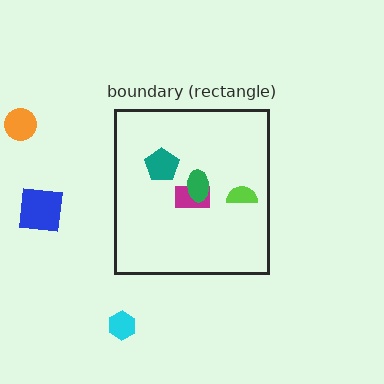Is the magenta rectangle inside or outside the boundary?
Inside.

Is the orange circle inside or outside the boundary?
Outside.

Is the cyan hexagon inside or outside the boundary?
Outside.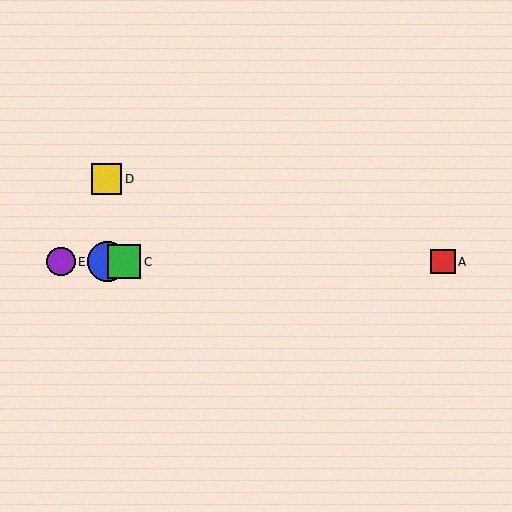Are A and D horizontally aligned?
No, A is at y≈262 and D is at y≈179.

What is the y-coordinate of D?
Object D is at y≈179.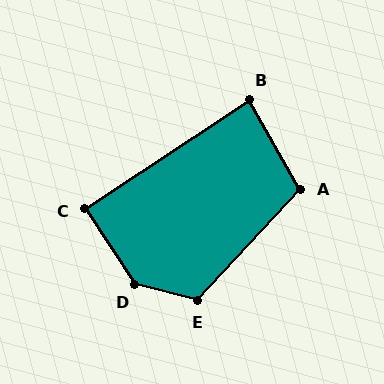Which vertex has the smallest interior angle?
B, at approximately 86 degrees.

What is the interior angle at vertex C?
Approximately 90 degrees (approximately right).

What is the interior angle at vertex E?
Approximately 118 degrees (obtuse).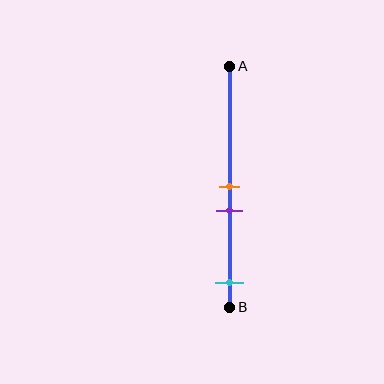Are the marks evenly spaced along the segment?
No, the marks are not evenly spaced.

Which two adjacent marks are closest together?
The orange and purple marks are the closest adjacent pair.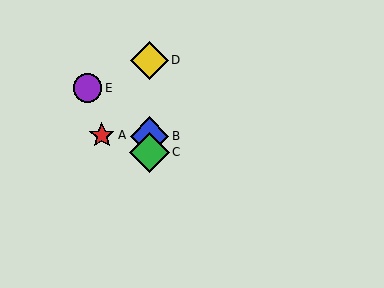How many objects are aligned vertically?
3 objects (B, C, D) are aligned vertically.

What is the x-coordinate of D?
Object D is at x≈150.